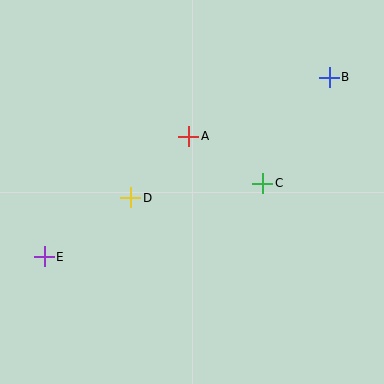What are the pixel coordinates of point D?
Point D is at (131, 198).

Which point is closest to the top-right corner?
Point B is closest to the top-right corner.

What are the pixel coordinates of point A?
Point A is at (189, 136).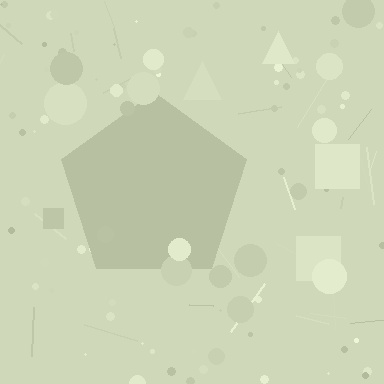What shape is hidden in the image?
A pentagon is hidden in the image.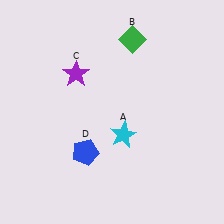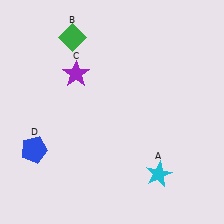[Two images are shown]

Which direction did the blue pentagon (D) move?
The blue pentagon (D) moved left.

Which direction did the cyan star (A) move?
The cyan star (A) moved down.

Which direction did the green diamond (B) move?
The green diamond (B) moved left.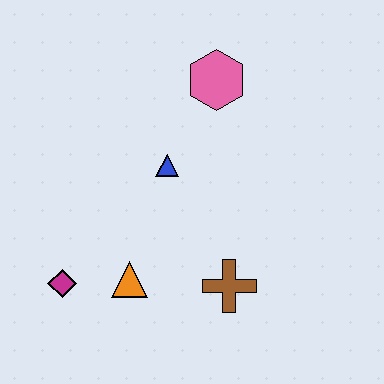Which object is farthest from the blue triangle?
The magenta diamond is farthest from the blue triangle.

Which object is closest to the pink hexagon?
The blue triangle is closest to the pink hexagon.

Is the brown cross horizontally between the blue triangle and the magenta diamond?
No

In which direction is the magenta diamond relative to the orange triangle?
The magenta diamond is to the left of the orange triangle.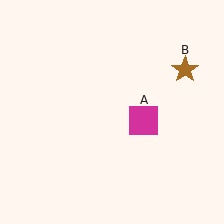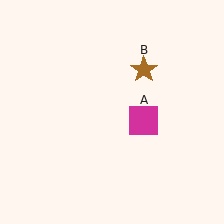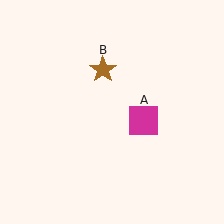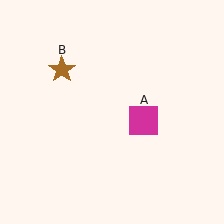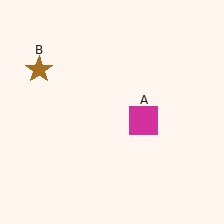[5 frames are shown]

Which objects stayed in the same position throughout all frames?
Magenta square (object A) remained stationary.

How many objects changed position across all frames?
1 object changed position: brown star (object B).